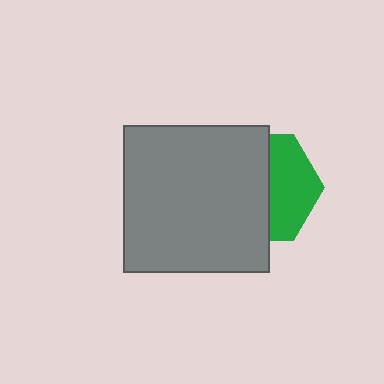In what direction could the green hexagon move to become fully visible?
The green hexagon could move right. That would shift it out from behind the gray square entirely.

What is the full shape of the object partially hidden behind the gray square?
The partially hidden object is a green hexagon.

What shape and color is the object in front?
The object in front is a gray square.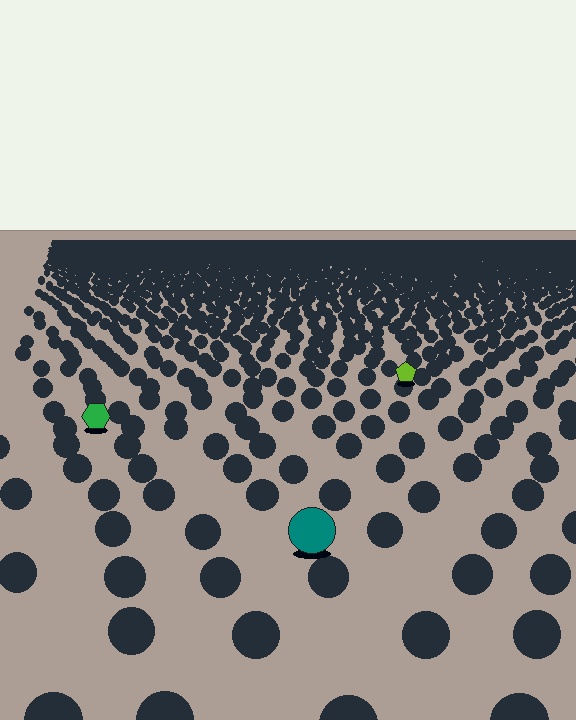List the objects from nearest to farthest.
From nearest to farthest: the teal circle, the green hexagon, the lime pentagon.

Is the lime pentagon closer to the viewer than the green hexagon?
No. The green hexagon is closer — you can tell from the texture gradient: the ground texture is coarser near it.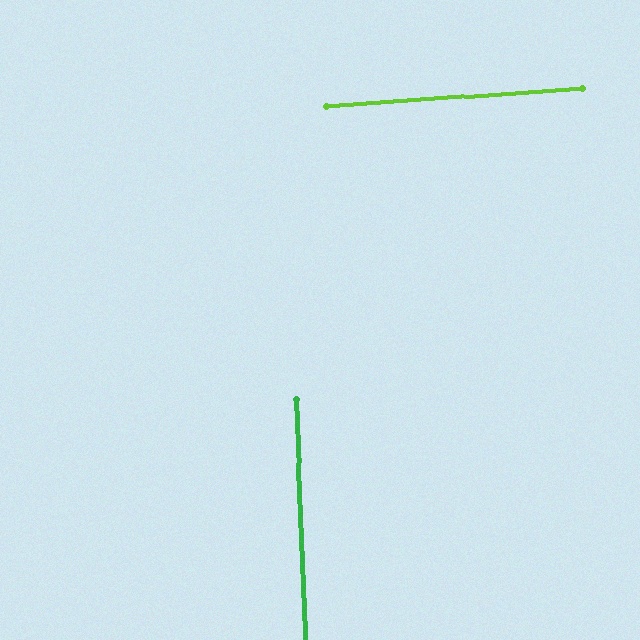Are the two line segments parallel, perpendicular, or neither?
Perpendicular — they meet at approximately 88°.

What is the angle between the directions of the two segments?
Approximately 88 degrees.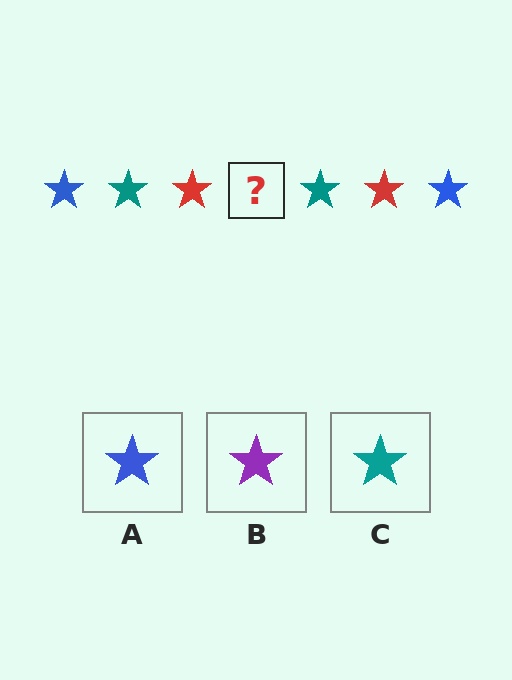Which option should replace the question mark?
Option A.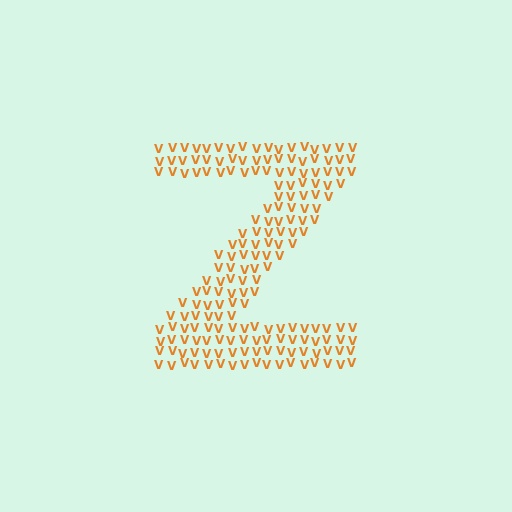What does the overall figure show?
The overall figure shows the letter Z.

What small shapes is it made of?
It is made of small letter V's.